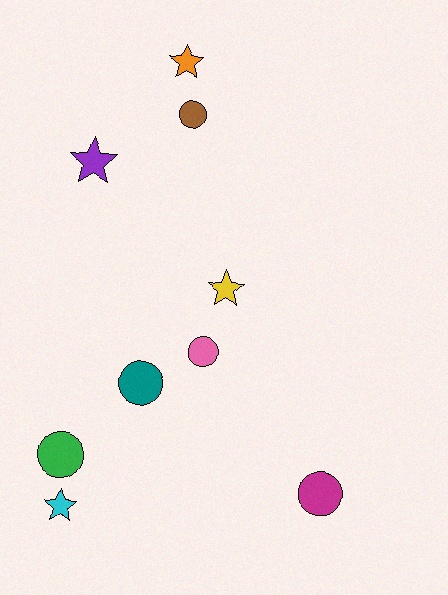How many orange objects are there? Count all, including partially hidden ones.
There is 1 orange object.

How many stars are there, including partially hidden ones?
There are 4 stars.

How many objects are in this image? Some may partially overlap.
There are 9 objects.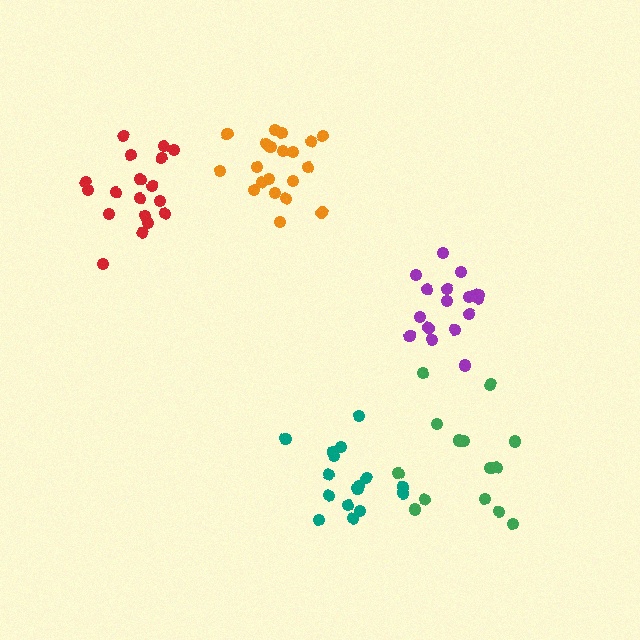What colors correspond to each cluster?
The clusters are colored: purple, green, teal, red, orange.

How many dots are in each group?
Group 1: 18 dots, Group 2: 15 dots, Group 3: 16 dots, Group 4: 18 dots, Group 5: 20 dots (87 total).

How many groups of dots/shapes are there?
There are 5 groups.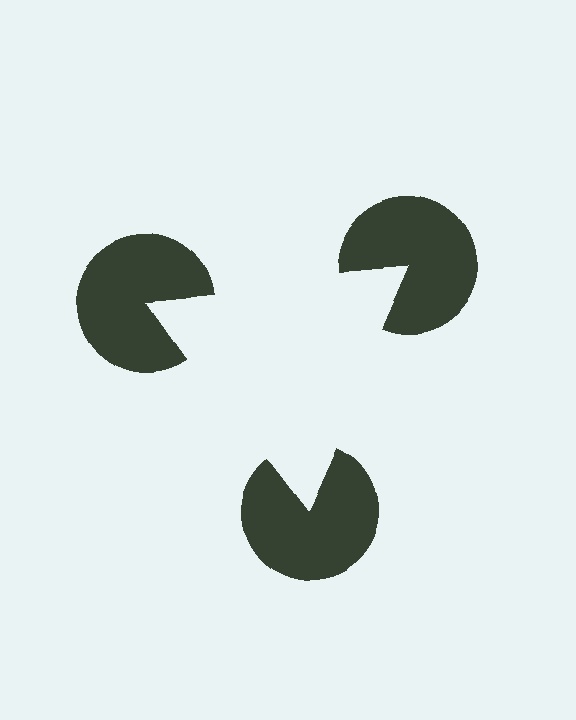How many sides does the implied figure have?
3 sides.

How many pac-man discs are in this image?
There are 3 — one at each vertex of the illusory triangle.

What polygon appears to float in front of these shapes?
An illusory triangle — its edges are inferred from the aligned wedge cuts in the pac-man discs, not physically drawn.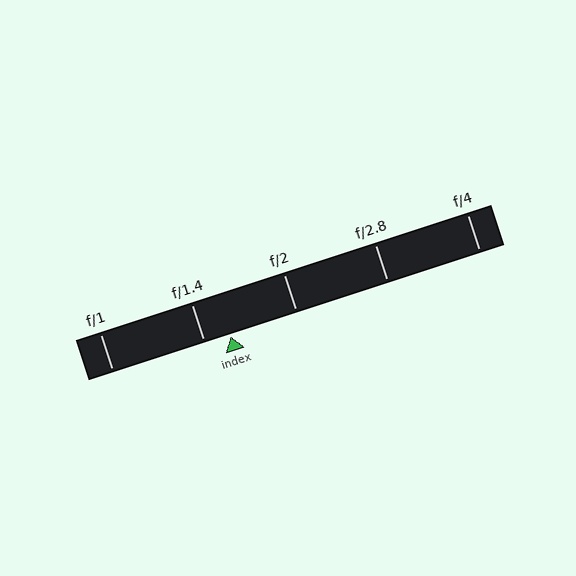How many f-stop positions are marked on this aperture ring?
There are 5 f-stop positions marked.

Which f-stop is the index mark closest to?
The index mark is closest to f/1.4.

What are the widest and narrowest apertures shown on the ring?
The widest aperture shown is f/1 and the narrowest is f/4.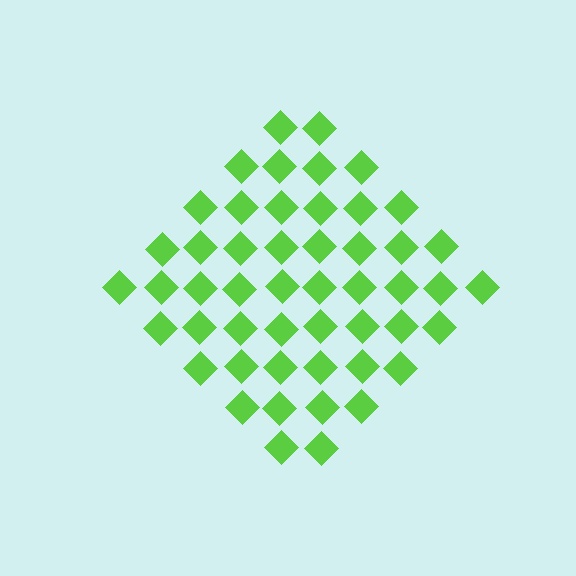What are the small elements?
The small elements are diamonds.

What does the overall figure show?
The overall figure shows a diamond.